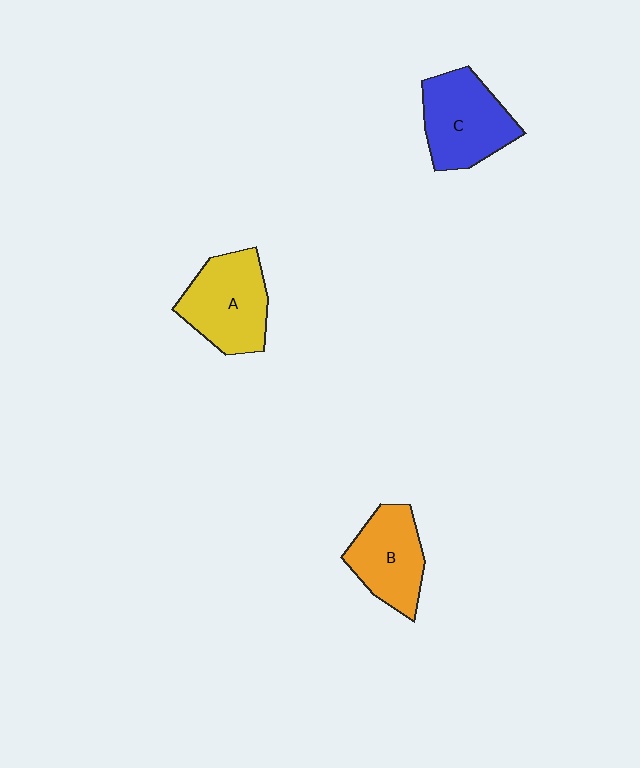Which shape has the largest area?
Shape A (yellow).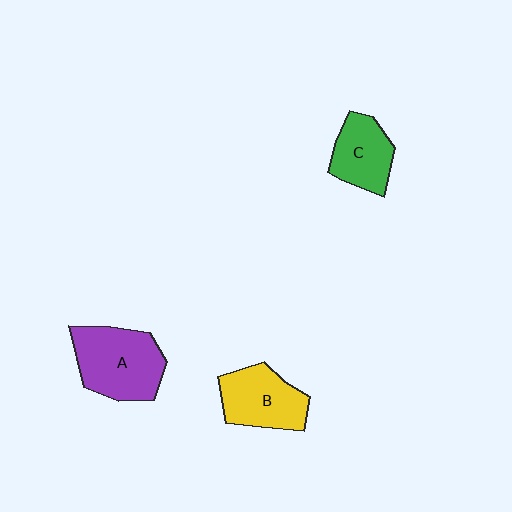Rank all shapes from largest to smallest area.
From largest to smallest: A (purple), B (yellow), C (green).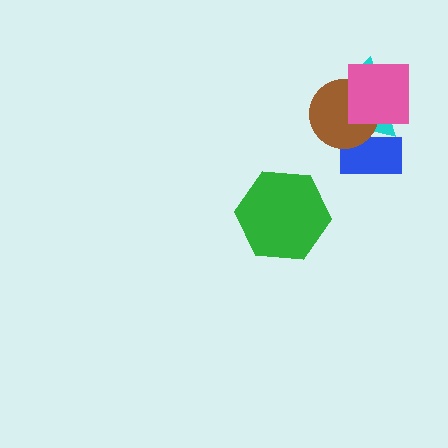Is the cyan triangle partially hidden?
Yes, it is partially covered by another shape.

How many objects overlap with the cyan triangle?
3 objects overlap with the cyan triangle.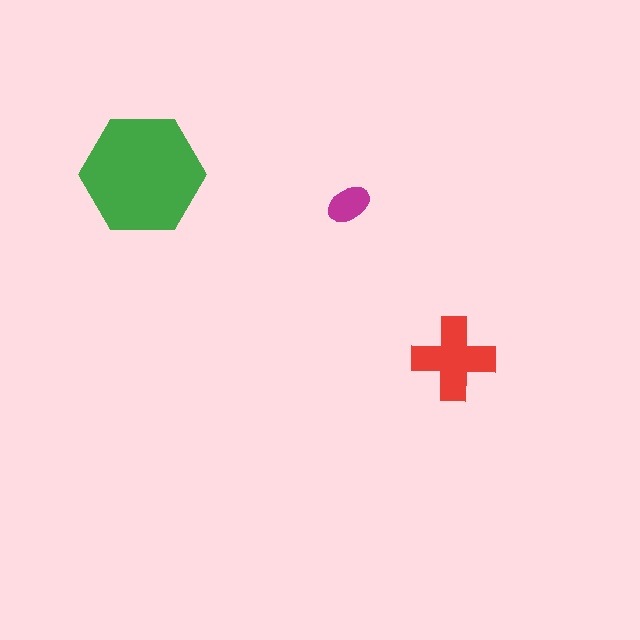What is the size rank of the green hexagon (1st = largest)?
1st.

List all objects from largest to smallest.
The green hexagon, the red cross, the magenta ellipse.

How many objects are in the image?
There are 3 objects in the image.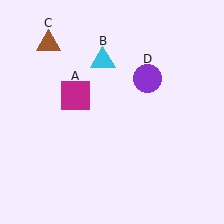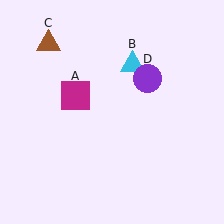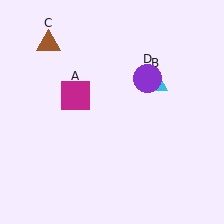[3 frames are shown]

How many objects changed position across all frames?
1 object changed position: cyan triangle (object B).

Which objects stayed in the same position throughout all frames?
Magenta square (object A) and brown triangle (object C) and purple circle (object D) remained stationary.